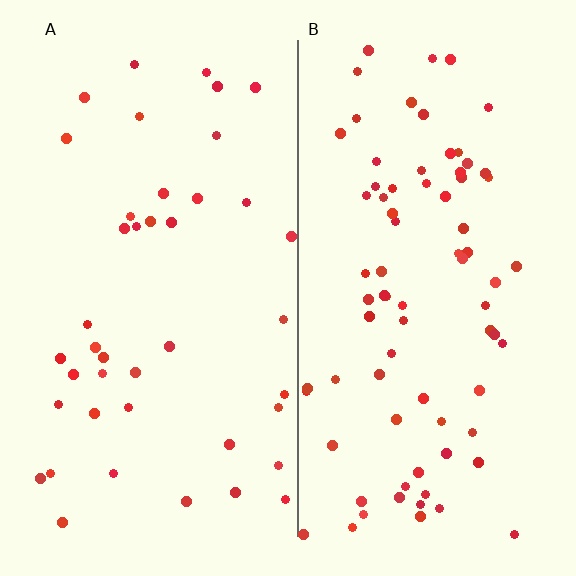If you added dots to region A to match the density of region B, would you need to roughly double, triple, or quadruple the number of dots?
Approximately double.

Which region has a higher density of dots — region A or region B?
B (the right).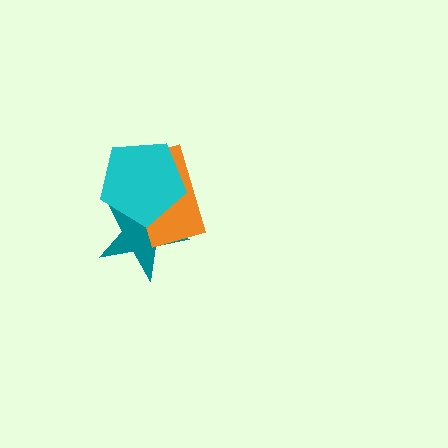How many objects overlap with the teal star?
2 objects overlap with the teal star.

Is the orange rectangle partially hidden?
Yes, it is partially covered by another shape.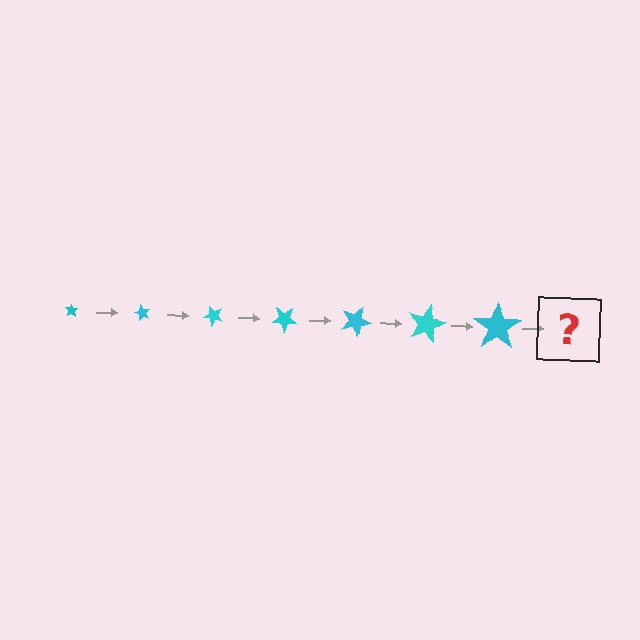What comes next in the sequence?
The next element should be a star, larger than the previous one and rotated 420 degrees from the start.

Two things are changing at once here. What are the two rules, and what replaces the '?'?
The two rules are that the star grows larger each step and it rotates 60 degrees each step. The '?' should be a star, larger than the previous one and rotated 420 degrees from the start.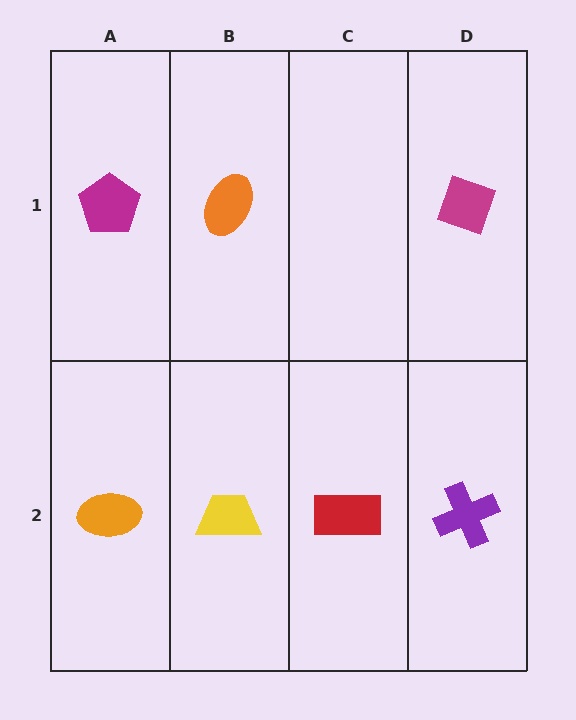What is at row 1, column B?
An orange ellipse.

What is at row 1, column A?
A magenta pentagon.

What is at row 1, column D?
A magenta diamond.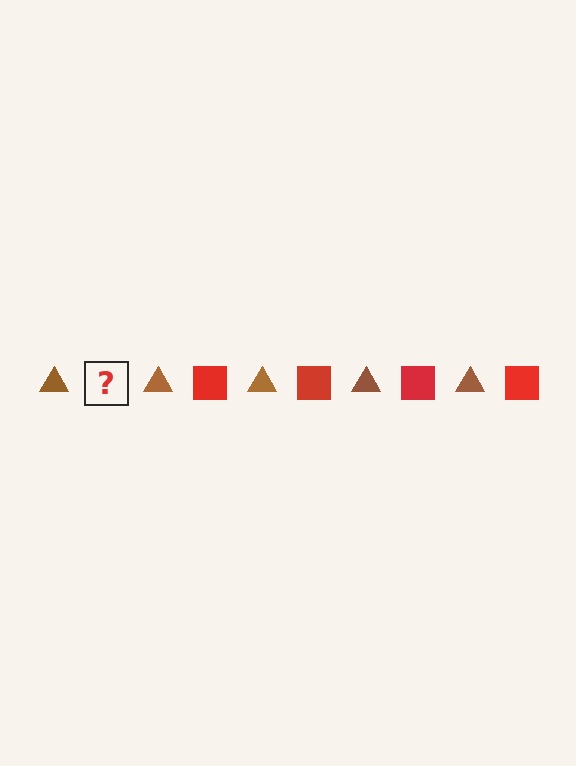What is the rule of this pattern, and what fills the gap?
The rule is that the pattern alternates between brown triangle and red square. The gap should be filled with a red square.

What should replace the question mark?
The question mark should be replaced with a red square.